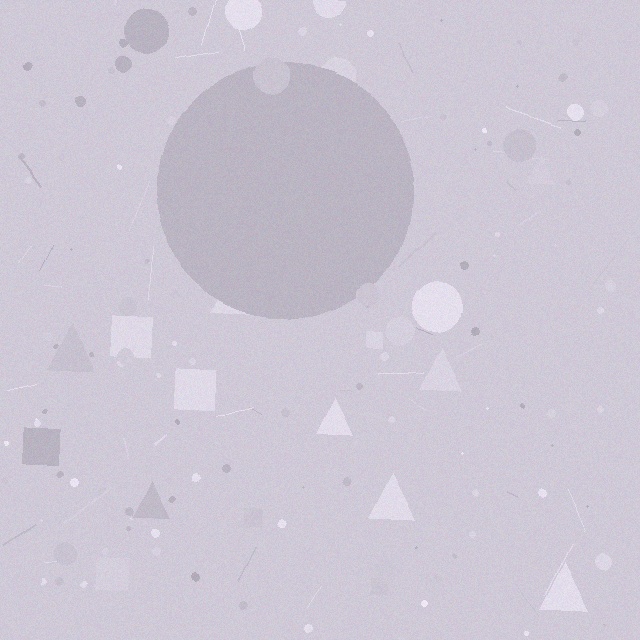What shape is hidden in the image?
A circle is hidden in the image.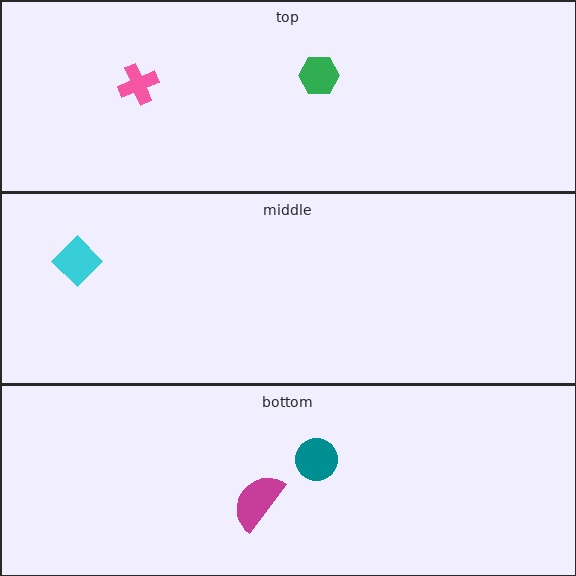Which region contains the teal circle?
The bottom region.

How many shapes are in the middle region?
1.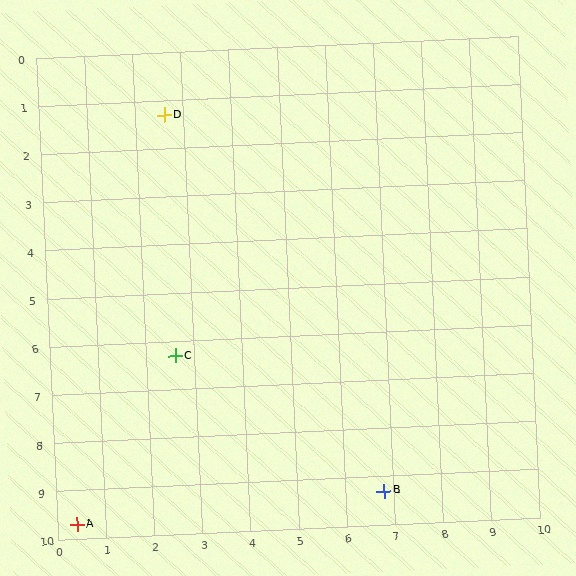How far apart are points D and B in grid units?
Points D and B are about 9.0 grid units apart.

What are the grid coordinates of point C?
Point C is at approximately (2.6, 6.3).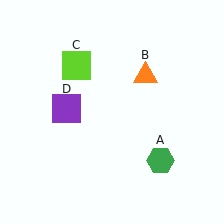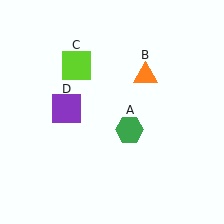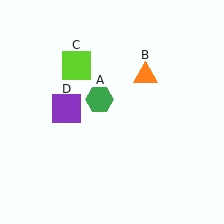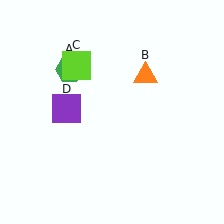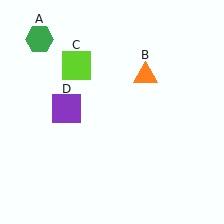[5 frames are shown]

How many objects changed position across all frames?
1 object changed position: green hexagon (object A).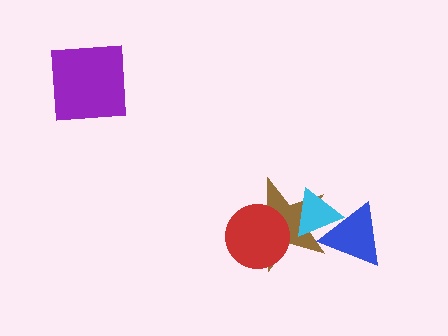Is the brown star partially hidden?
Yes, it is partially covered by another shape.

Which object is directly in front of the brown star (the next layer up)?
The red circle is directly in front of the brown star.